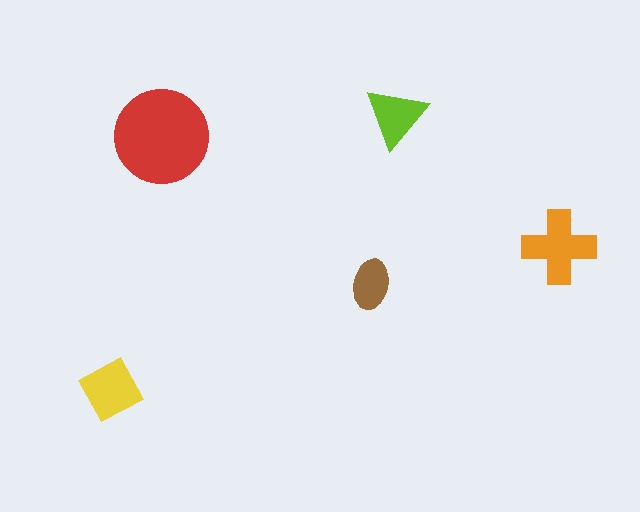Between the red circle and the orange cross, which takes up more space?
The red circle.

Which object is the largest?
The red circle.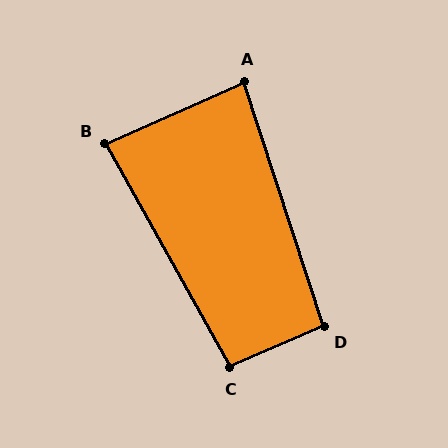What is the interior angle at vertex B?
Approximately 85 degrees (acute).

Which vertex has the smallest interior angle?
A, at approximately 84 degrees.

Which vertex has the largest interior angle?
C, at approximately 96 degrees.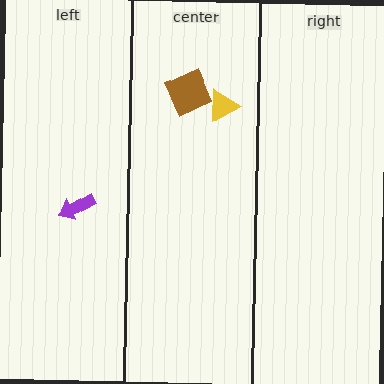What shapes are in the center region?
The yellow triangle, the brown square.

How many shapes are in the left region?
1.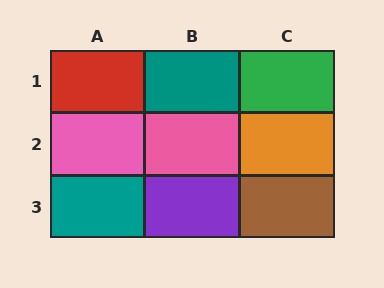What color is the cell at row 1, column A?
Red.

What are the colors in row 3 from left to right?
Teal, purple, brown.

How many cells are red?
1 cell is red.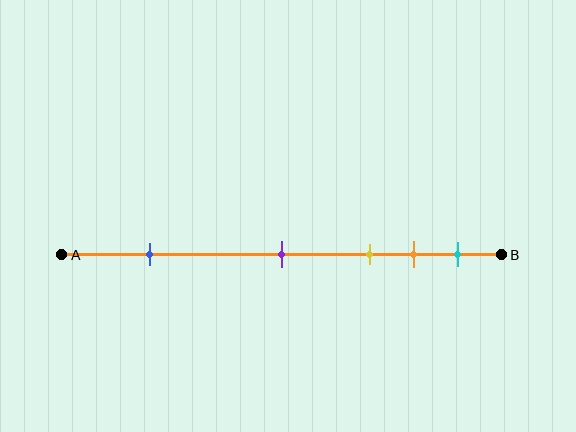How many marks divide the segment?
There are 5 marks dividing the segment.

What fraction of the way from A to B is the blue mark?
The blue mark is approximately 20% (0.2) of the way from A to B.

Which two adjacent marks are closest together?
The orange and cyan marks are the closest adjacent pair.